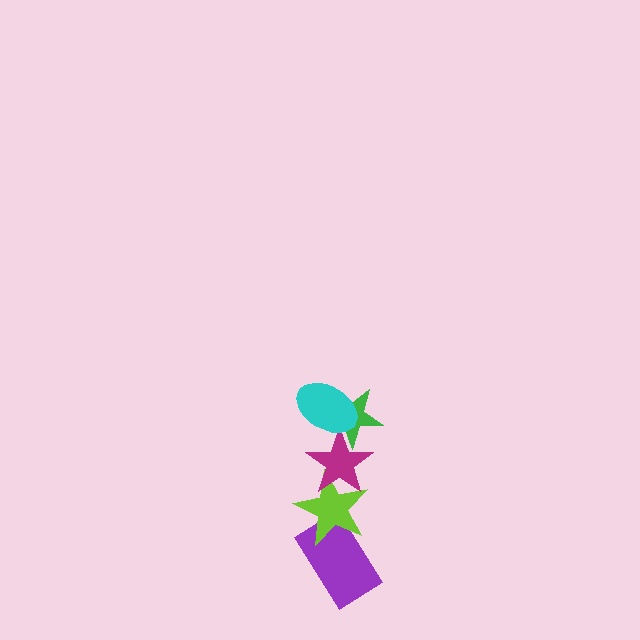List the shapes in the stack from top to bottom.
From top to bottom: the cyan ellipse, the green star, the magenta star, the lime star, the purple rectangle.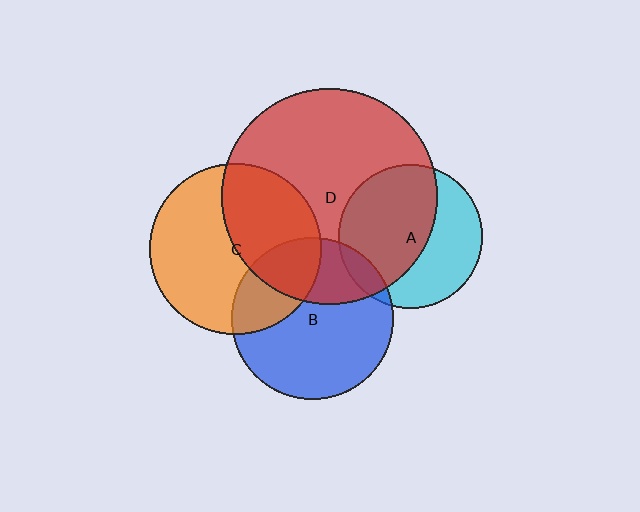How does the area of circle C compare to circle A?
Approximately 1.4 times.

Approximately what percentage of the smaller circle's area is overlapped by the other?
Approximately 10%.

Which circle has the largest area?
Circle D (red).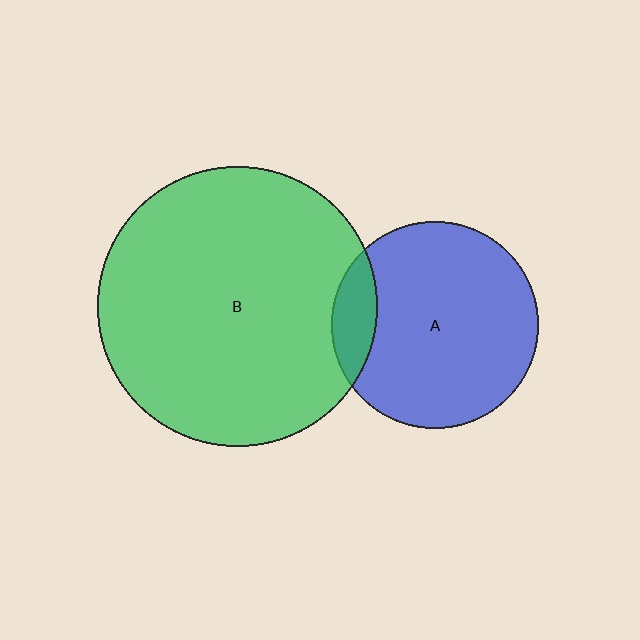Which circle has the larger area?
Circle B (green).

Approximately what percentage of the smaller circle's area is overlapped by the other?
Approximately 15%.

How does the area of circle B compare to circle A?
Approximately 1.8 times.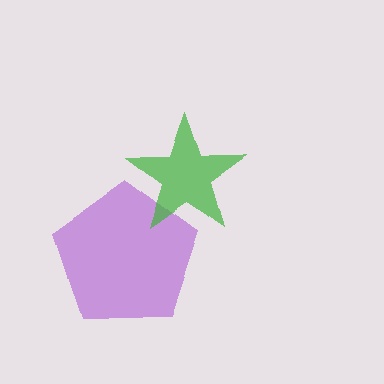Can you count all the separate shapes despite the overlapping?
Yes, there are 2 separate shapes.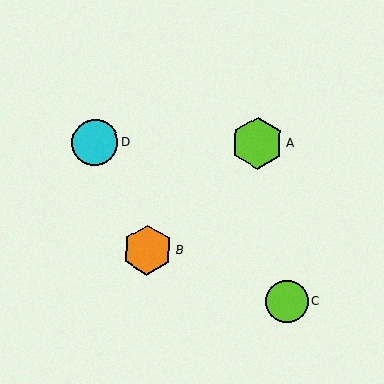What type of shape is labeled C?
Shape C is a lime circle.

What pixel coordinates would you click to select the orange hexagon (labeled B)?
Click at (147, 250) to select the orange hexagon B.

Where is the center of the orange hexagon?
The center of the orange hexagon is at (147, 250).